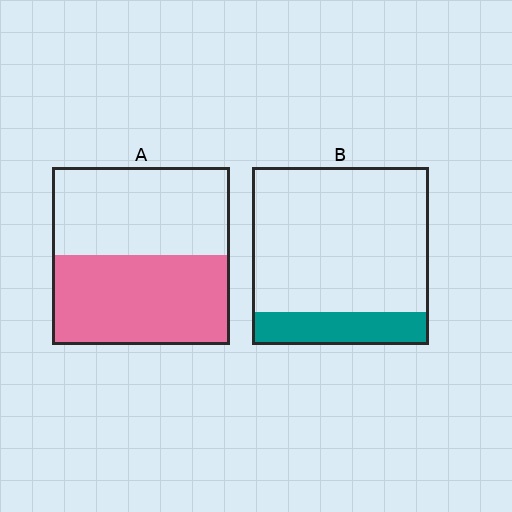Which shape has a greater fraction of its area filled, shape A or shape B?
Shape A.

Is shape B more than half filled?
No.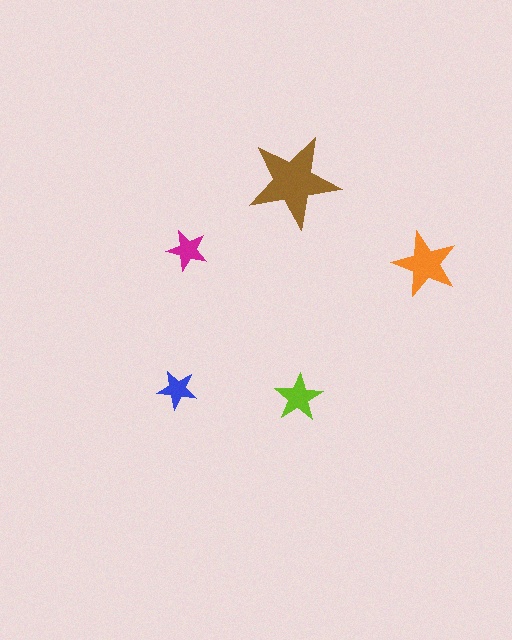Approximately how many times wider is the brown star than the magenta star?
About 2.5 times wider.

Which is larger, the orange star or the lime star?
The orange one.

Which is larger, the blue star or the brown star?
The brown one.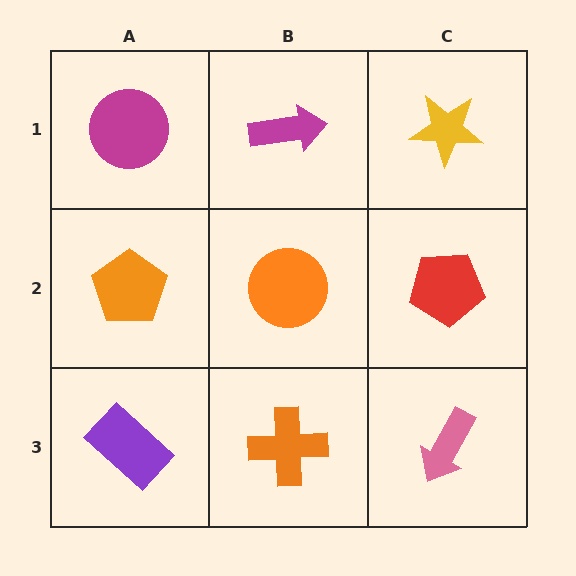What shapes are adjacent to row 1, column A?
An orange pentagon (row 2, column A), a magenta arrow (row 1, column B).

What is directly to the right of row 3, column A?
An orange cross.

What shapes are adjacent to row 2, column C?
A yellow star (row 1, column C), a pink arrow (row 3, column C), an orange circle (row 2, column B).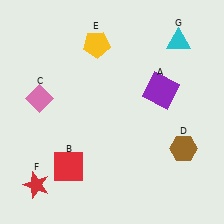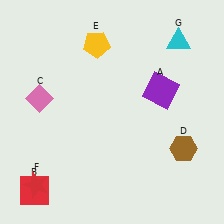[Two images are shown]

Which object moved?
The red square (B) moved left.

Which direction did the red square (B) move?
The red square (B) moved left.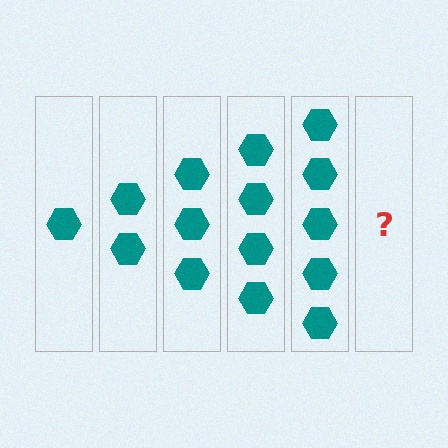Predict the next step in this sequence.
The next step is 6 hexagons.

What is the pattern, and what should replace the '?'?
The pattern is that each step adds one more hexagon. The '?' should be 6 hexagons.